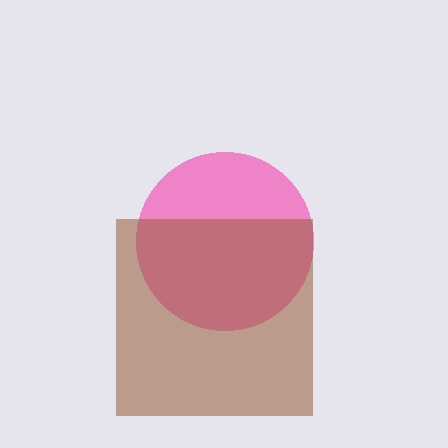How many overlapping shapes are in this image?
There are 2 overlapping shapes in the image.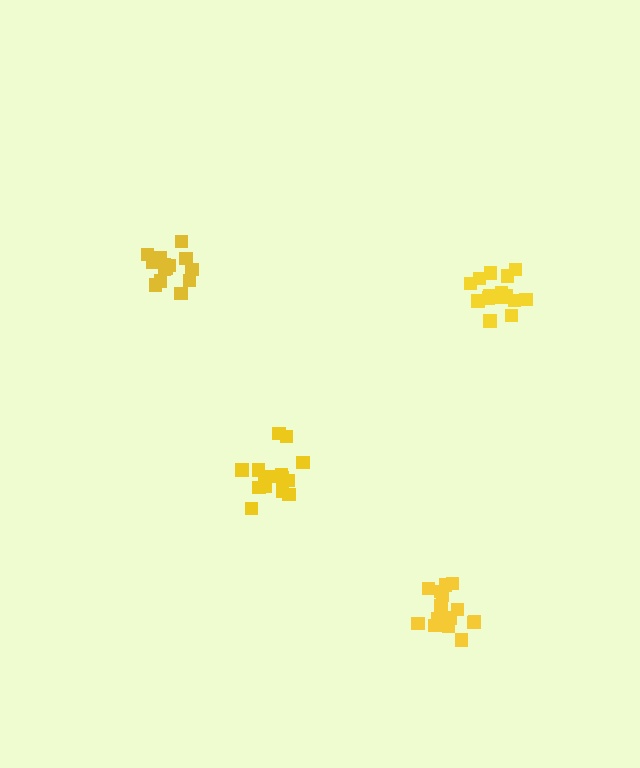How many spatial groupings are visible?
There are 4 spatial groupings.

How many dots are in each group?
Group 1: 18 dots, Group 2: 14 dots, Group 3: 15 dots, Group 4: 16 dots (63 total).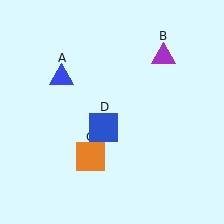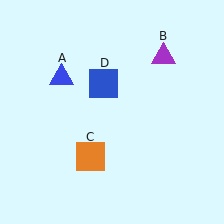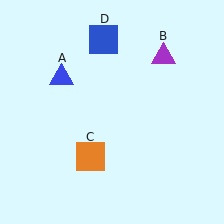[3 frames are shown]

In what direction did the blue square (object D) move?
The blue square (object D) moved up.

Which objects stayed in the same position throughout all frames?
Blue triangle (object A) and purple triangle (object B) and orange square (object C) remained stationary.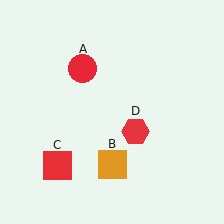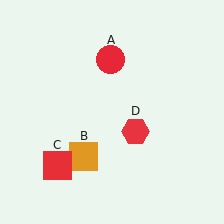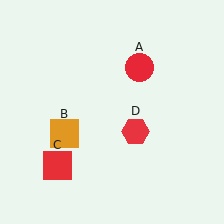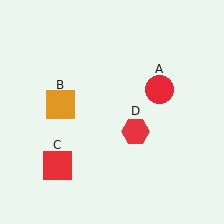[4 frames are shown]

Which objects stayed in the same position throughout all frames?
Red square (object C) and red hexagon (object D) remained stationary.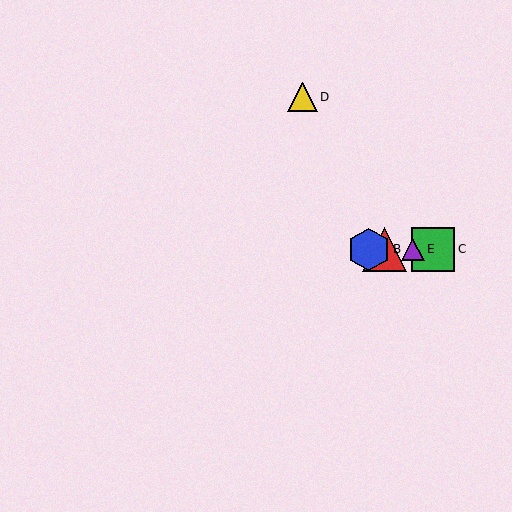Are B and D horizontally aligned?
No, B is at y≈249 and D is at y≈97.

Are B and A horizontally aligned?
Yes, both are at y≈249.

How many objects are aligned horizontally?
4 objects (A, B, C, E) are aligned horizontally.